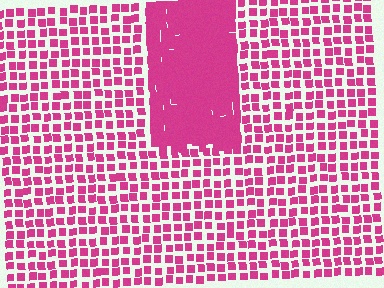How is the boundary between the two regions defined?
The boundary is defined by a change in element density (approximately 2.3x ratio). All elements are the same color, size, and shape.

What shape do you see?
I see a rectangle.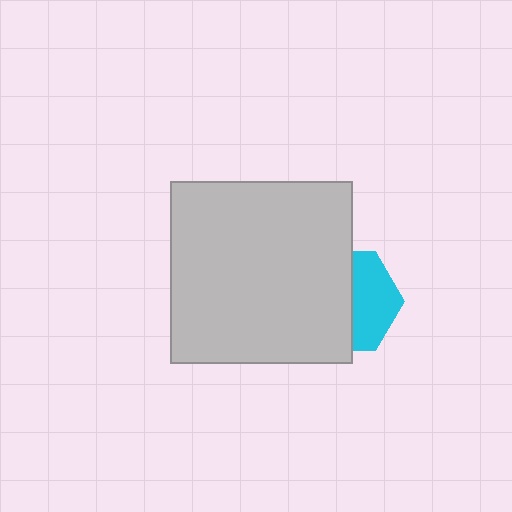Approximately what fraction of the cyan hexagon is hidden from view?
Roughly 57% of the cyan hexagon is hidden behind the light gray square.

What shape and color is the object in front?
The object in front is a light gray square.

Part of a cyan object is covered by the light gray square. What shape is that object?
It is a hexagon.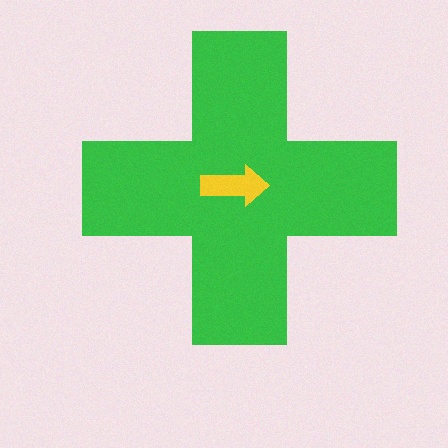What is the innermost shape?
The yellow arrow.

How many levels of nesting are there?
2.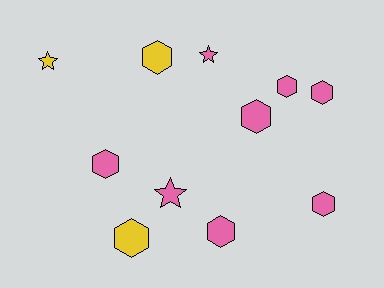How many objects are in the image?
There are 11 objects.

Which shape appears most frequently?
Hexagon, with 8 objects.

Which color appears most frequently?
Pink, with 8 objects.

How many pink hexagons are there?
There are 6 pink hexagons.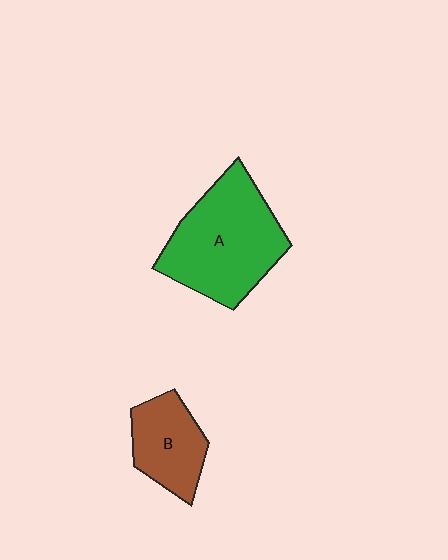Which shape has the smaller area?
Shape B (brown).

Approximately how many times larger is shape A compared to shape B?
Approximately 1.9 times.